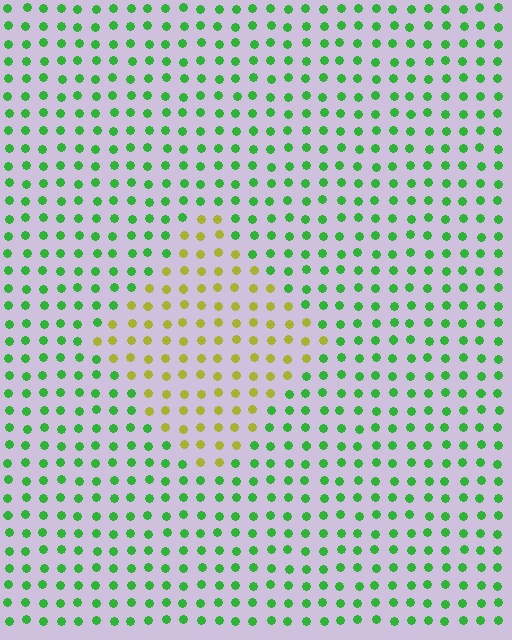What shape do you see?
I see a diamond.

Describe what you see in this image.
The image is filled with small green elements in a uniform arrangement. A diamond-shaped region is visible where the elements are tinted to a slightly different hue, forming a subtle color boundary.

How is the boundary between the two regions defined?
The boundary is defined purely by a slight shift in hue (about 56 degrees). Spacing, size, and orientation are identical on both sides.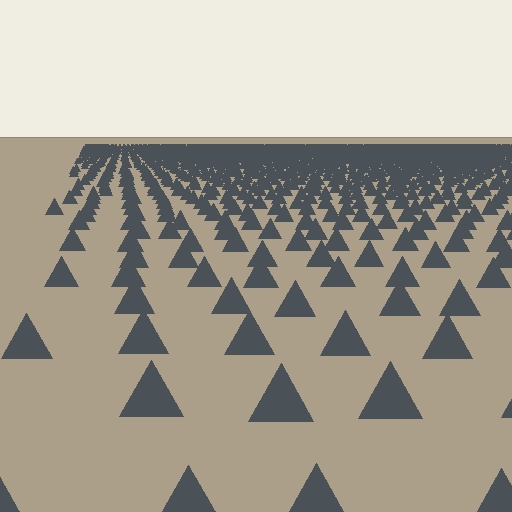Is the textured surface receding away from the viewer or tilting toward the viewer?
The surface is receding away from the viewer. Texture elements get smaller and denser toward the top.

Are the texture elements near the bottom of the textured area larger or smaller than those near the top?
Larger. Near the bottom, elements are closer to the viewer and appear at a bigger on-screen size.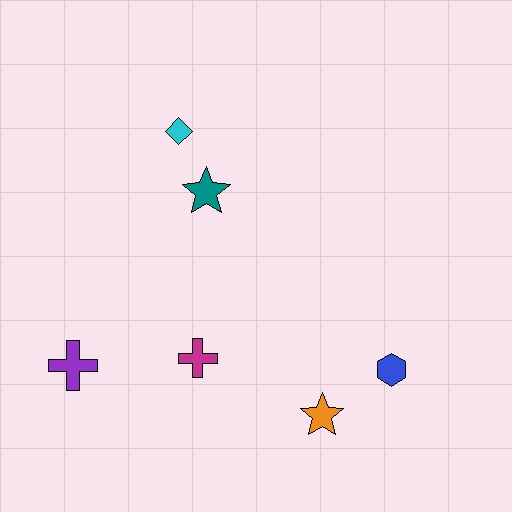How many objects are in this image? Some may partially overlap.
There are 6 objects.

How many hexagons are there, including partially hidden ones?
There is 1 hexagon.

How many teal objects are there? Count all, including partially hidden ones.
There is 1 teal object.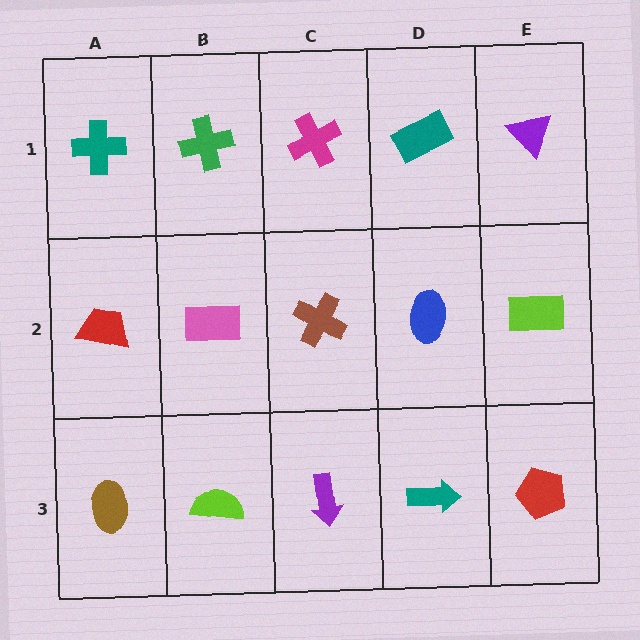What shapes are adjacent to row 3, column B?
A pink rectangle (row 2, column B), a brown ellipse (row 3, column A), a purple arrow (row 3, column C).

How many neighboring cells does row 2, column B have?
4.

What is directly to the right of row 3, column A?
A lime semicircle.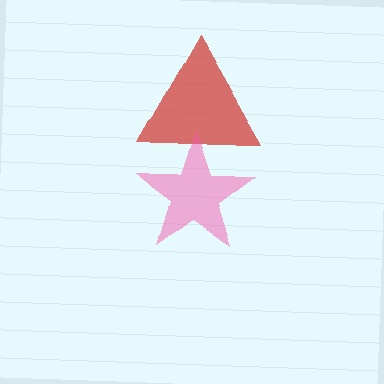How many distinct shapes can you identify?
There are 2 distinct shapes: a red triangle, a pink star.